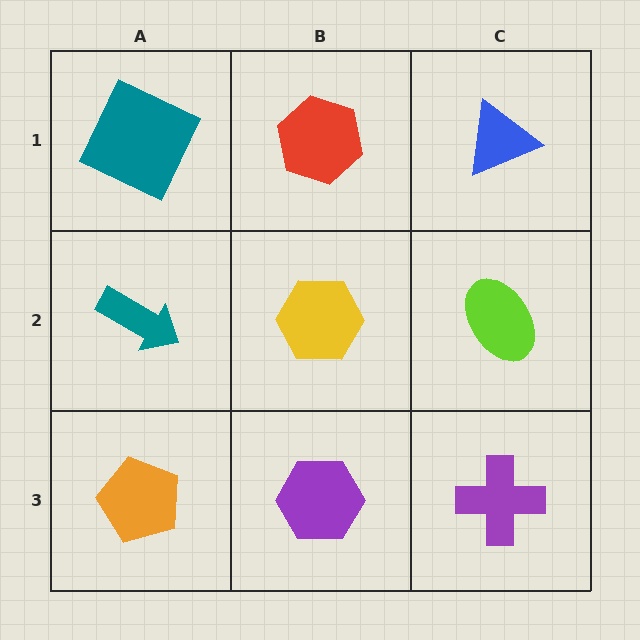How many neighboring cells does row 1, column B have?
3.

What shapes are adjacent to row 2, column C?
A blue triangle (row 1, column C), a purple cross (row 3, column C), a yellow hexagon (row 2, column B).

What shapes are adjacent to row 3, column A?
A teal arrow (row 2, column A), a purple hexagon (row 3, column B).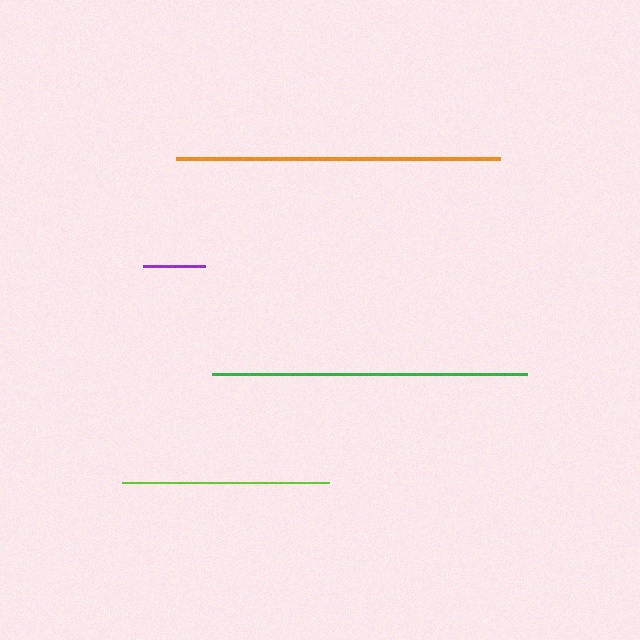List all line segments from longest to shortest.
From longest to shortest: orange, green, lime, purple.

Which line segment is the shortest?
The purple line is the shortest at approximately 62 pixels.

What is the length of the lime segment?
The lime segment is approximately 206 pixels long.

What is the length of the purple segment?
The purple segment is approximately 62 pixels long.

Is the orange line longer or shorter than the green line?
The orange line is longer than the green line.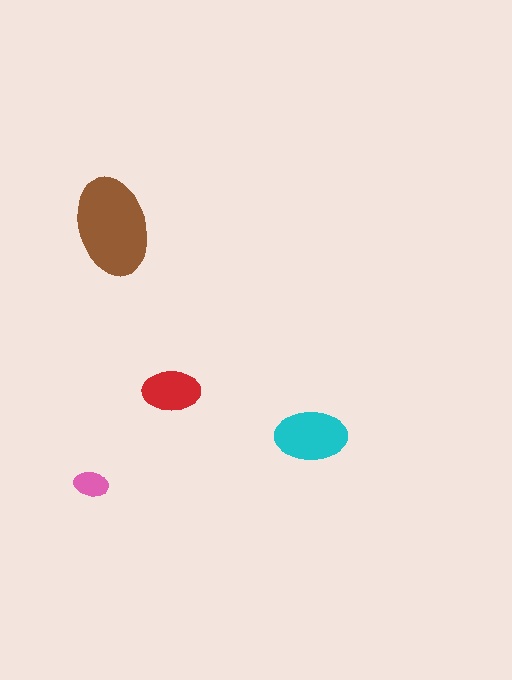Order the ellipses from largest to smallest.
the brown one, the cyan one, the red one, the pink one.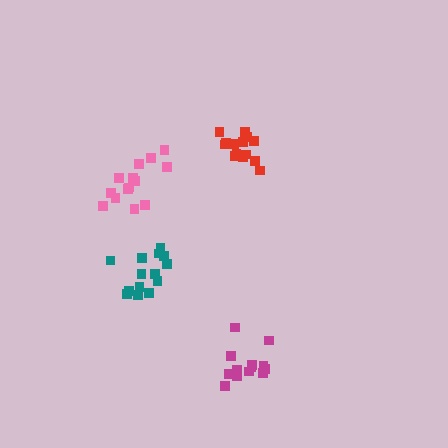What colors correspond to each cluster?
The clusters are colored: pink, teal, magenta, red.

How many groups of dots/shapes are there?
There are 4 groups.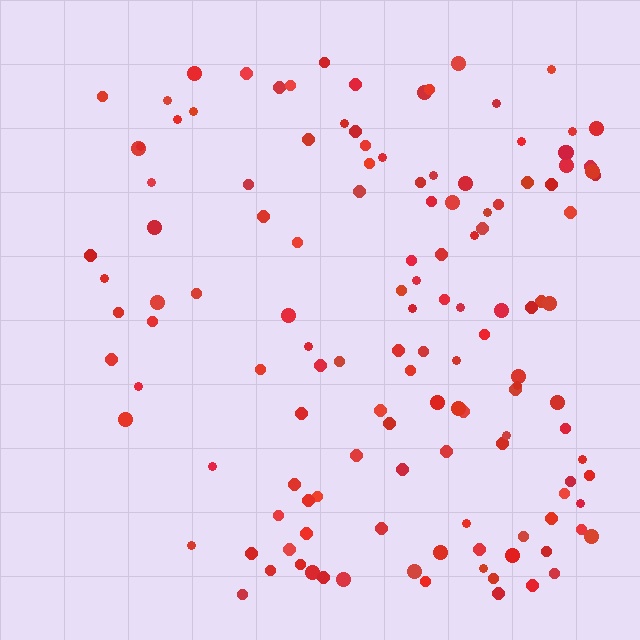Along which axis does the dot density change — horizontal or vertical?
Horizontal.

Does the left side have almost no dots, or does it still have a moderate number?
Still a moderate number, just noticeably fewer than the right.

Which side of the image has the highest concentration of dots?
The right.